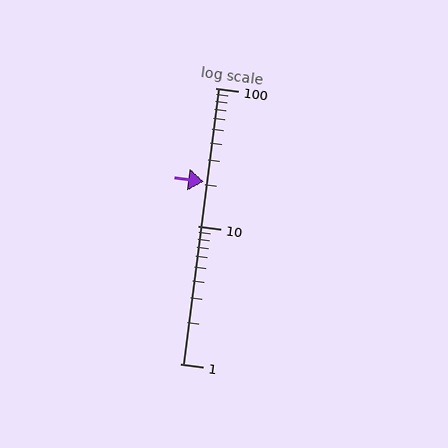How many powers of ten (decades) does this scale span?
The scale spans 2 decades, from 1 to 100.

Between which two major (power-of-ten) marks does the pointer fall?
The pointer is between 10 and 100.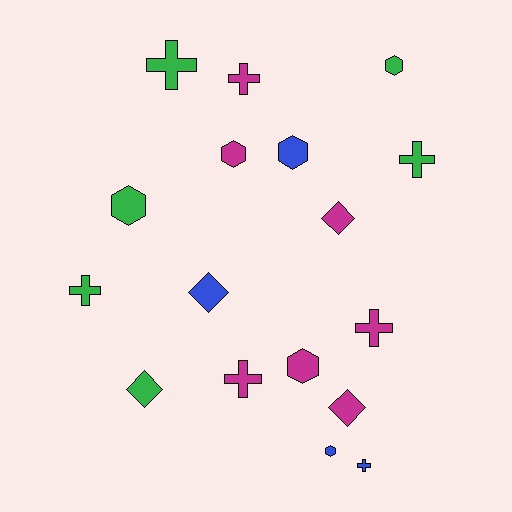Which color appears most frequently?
Magenta, with 7 objects.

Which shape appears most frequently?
Cross, with 7 objects.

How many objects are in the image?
There are 17 objects.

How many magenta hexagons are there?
There are 2 magenta hexagons.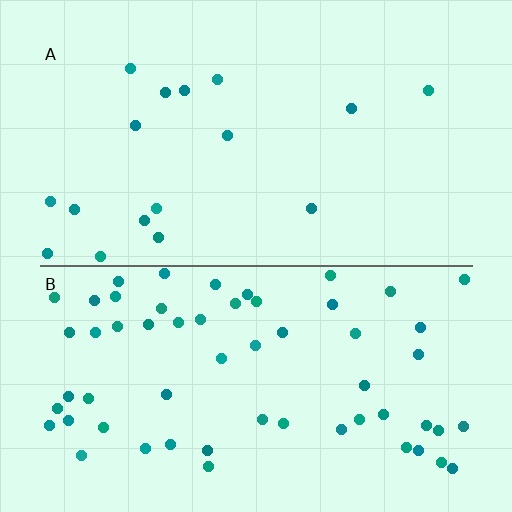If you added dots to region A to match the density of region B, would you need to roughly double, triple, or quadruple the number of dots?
Approximately triple.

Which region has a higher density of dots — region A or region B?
B (the bottom).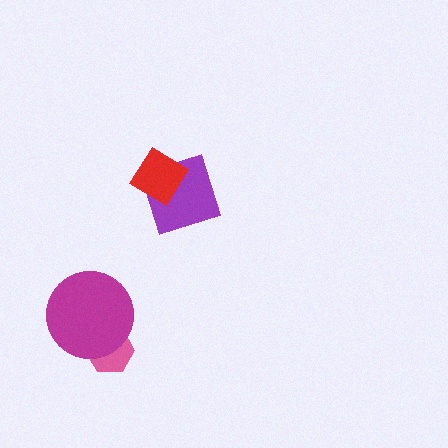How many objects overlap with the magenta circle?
1 object overlaps with the magenta circle.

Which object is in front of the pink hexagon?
The magenta circle is in front of the pink hexagon.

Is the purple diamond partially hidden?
Yes, it is partially covered by another shape.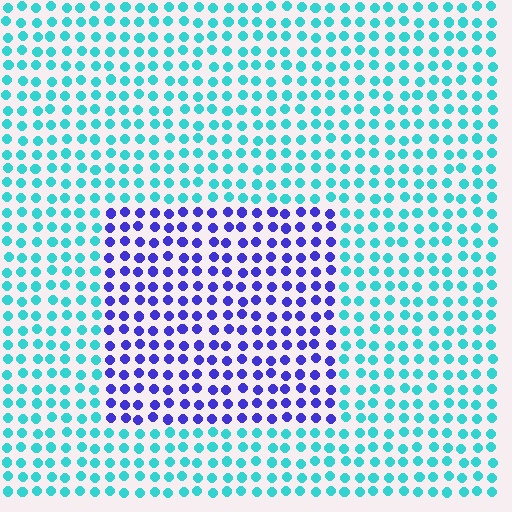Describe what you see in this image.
The image is filled with small cyan elements in a uniform arrangement. A rectangle-shaped region is visible where the elements are tinted to a slightly different hue, forming a subtle color boundary.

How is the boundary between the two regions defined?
The boundary is defined purely by a slight shift in hue (about 66 degrees). Spacing, size, and orientation are identical on both sides.